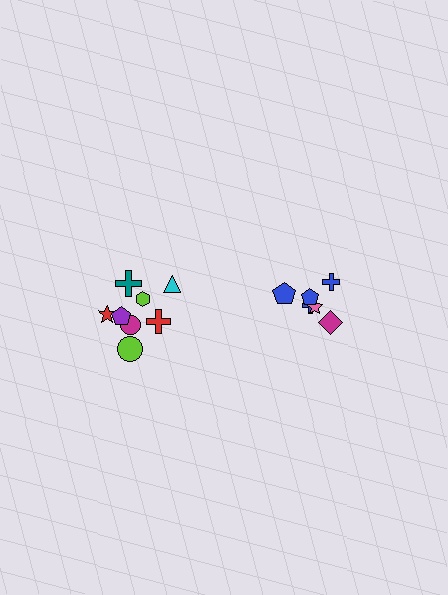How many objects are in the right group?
There are 6 objects.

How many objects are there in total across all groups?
There are 14 objects.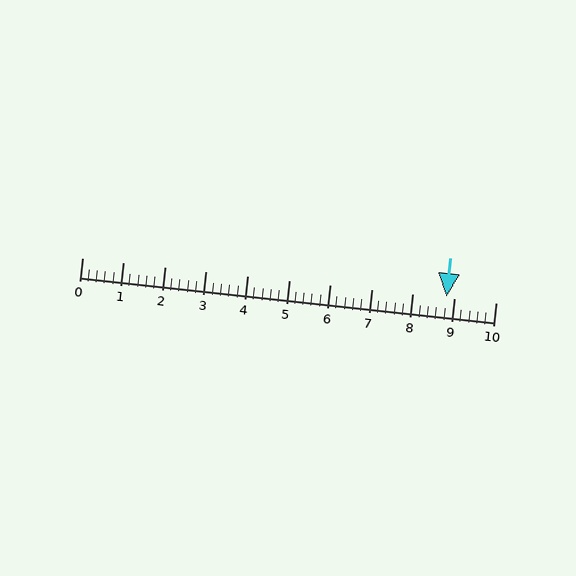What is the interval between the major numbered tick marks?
The major tick marks are spaced 1 units apart.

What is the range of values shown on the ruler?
The ruler shows values from 0 to 10.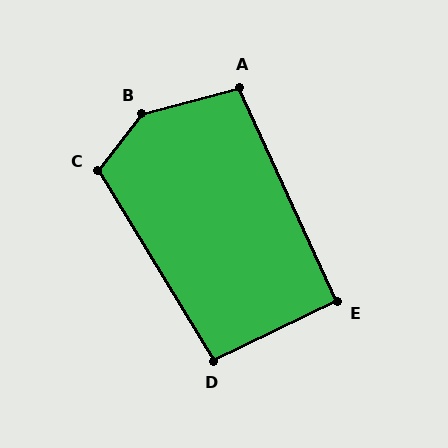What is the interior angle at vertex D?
Approximately 96 degrees (obtuse).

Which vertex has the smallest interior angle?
E, at approximately 91 degrees.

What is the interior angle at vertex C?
Approximately 111 degrees (obtuse).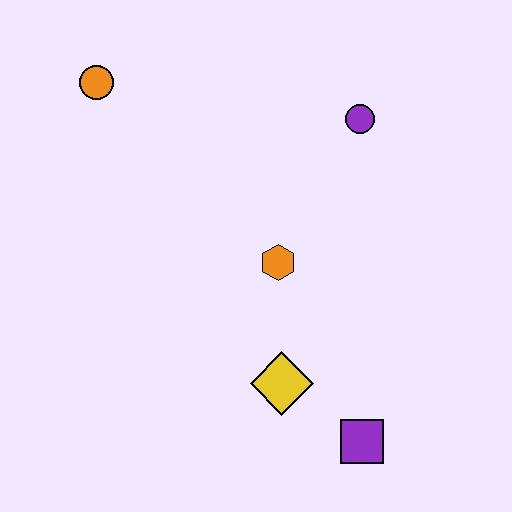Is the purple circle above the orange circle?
No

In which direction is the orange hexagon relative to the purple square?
The orange hexagon is above the purple square.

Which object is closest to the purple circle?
The orange hexagon is closest to the purple circle.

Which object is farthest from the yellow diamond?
The orange circle is farthest from the yellow diamond.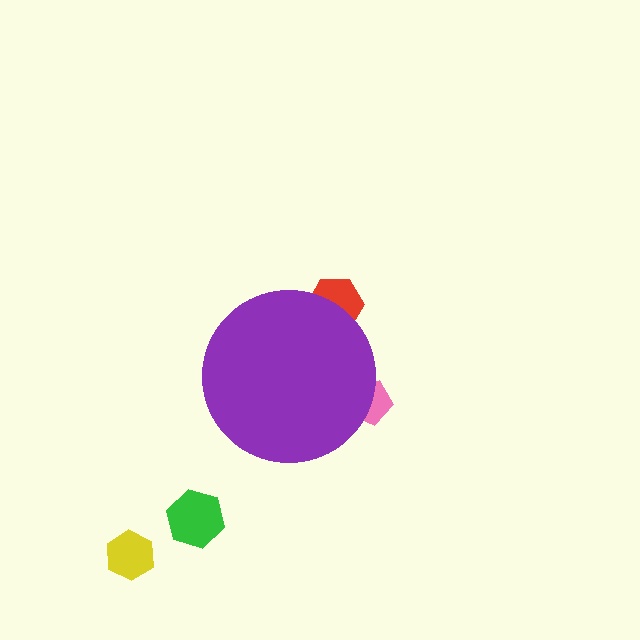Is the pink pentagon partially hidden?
Yes, the pink pentagon is partially hidden behind the purple circle.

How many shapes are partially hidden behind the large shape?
2 shapes are partially hidden.